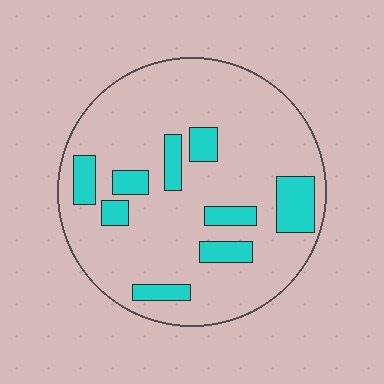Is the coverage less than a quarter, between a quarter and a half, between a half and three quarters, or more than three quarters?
Less than a quarter.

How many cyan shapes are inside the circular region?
9.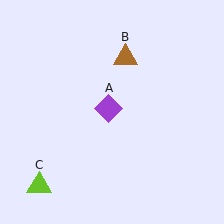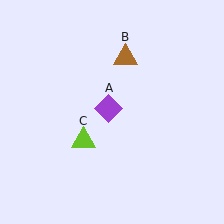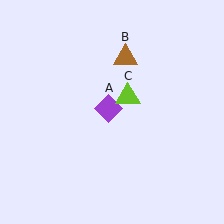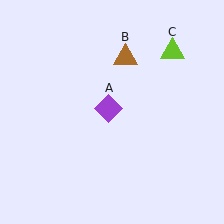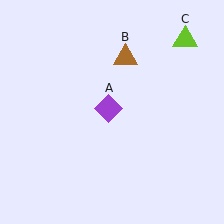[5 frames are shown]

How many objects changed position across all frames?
1 object changed position: lime triangle (object C).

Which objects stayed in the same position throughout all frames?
Purple diamond (object A) and brown triangle (object B) remained stationary.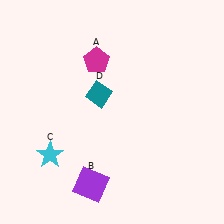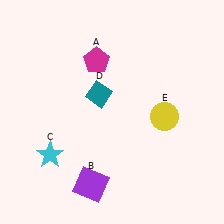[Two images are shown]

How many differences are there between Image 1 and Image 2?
There is 1 difference between the two images.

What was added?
A yellow circle (E) was added in Image 2.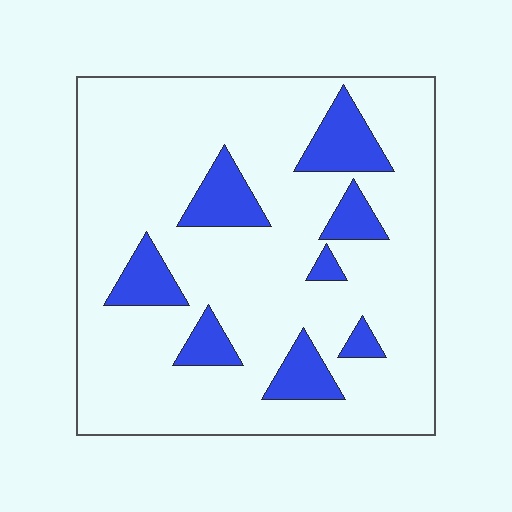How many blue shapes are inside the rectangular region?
8.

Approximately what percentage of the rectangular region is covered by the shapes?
Approximately 15%.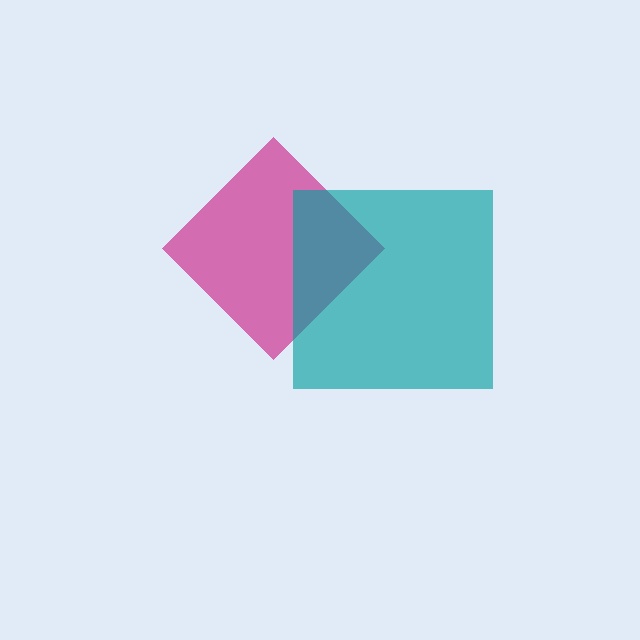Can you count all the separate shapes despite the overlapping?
Yes, there are 2 separate shapes.